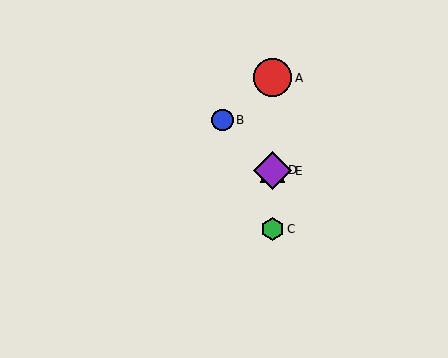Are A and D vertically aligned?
Yes, both are at x≈273.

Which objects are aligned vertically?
Objects A, C, D, E are aligned vertically.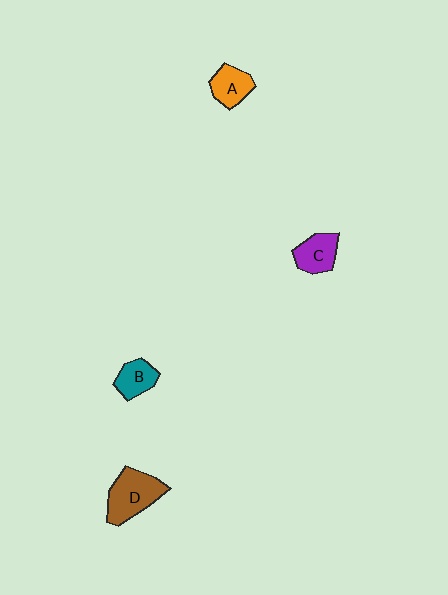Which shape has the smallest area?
Shape B (teal).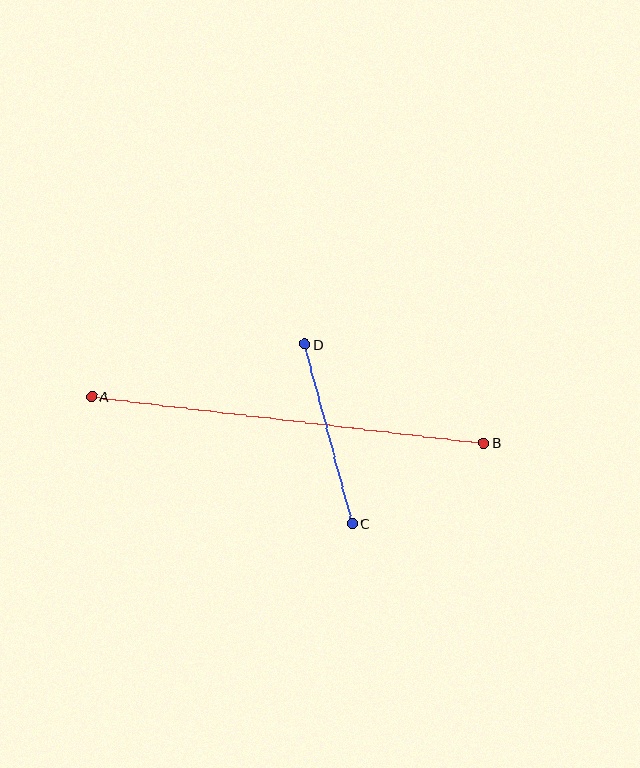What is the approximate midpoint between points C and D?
The midpoint is at approximately (329, 434) pixels.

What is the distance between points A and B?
The distance is approximately 395 pixels.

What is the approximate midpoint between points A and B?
The midpoint is at approximately (288, 420) pixels.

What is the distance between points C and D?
The distance is approximately 185 pixels.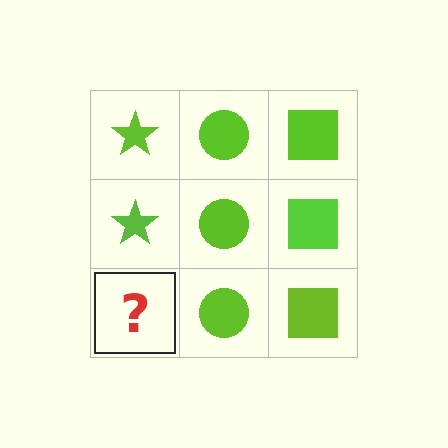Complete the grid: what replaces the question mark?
The question mark should be replaced with a lime star.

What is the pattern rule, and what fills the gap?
The rule is that each column has a consistent shape. The gap should be filled with a lime star.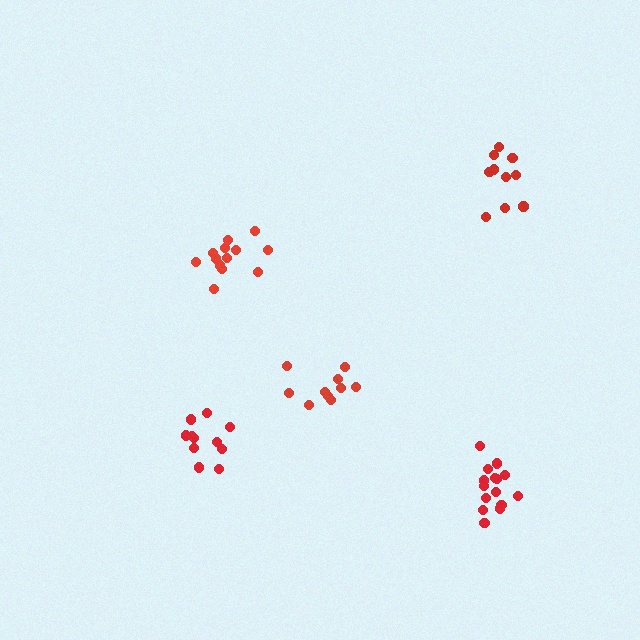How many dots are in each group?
Group 1: 11 dots, Group 2: 10 dots, Group 3: 10 dots, Group 4: 13 dots, Group 5: 15 dots (59 total).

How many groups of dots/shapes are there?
There are 5 groups.